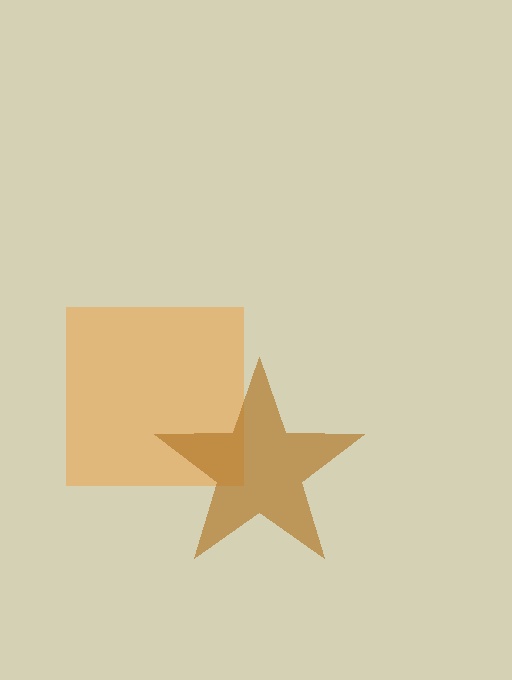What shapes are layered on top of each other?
The layered shapes are: an orange square, a brown star.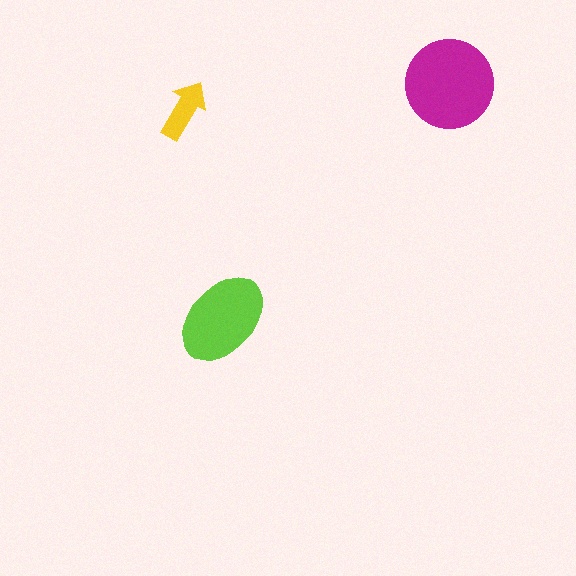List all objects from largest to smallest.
The magenta circle, the lime ellipse, the yellow arrow.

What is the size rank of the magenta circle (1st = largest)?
1st.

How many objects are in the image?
There are 3 objects in the image.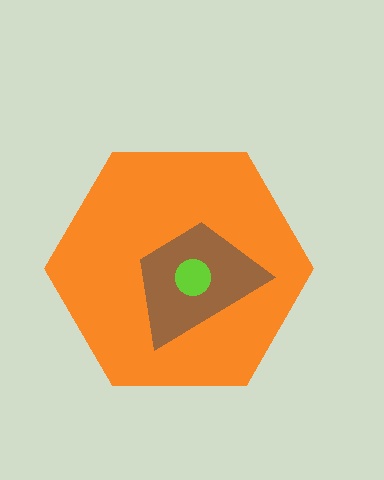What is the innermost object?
The lime circle.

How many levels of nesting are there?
3.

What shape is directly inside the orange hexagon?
The brown trapezoid.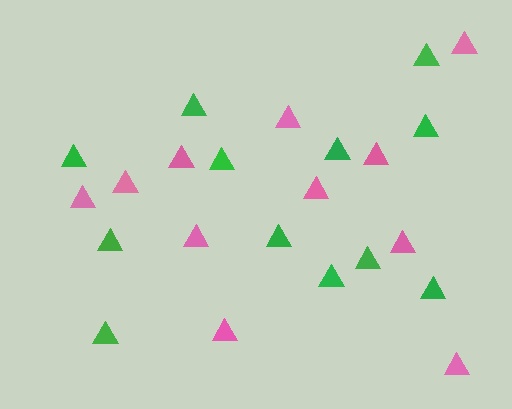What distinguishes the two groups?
There are 2 groups: one group of green triangles (12) and one group of pink triangles (11).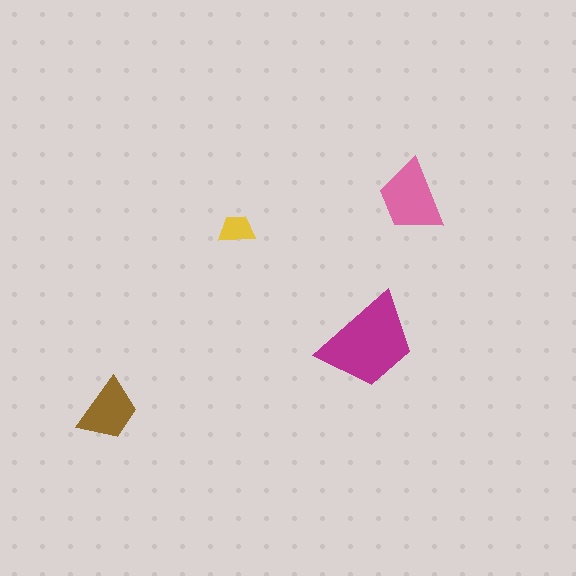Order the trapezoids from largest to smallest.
the magenta one, the pink one, the brown one, the yellow one.